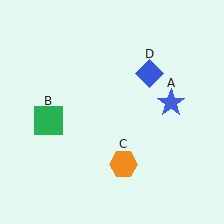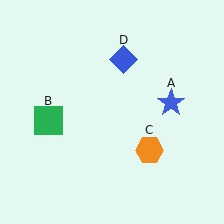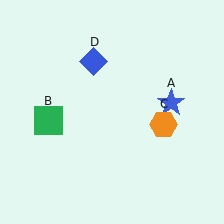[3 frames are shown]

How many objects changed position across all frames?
2 objects changed position: orange hexagon (object C), blue diamond (object D).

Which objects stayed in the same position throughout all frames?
Blue star (object A) and green square (object B) remained stationary.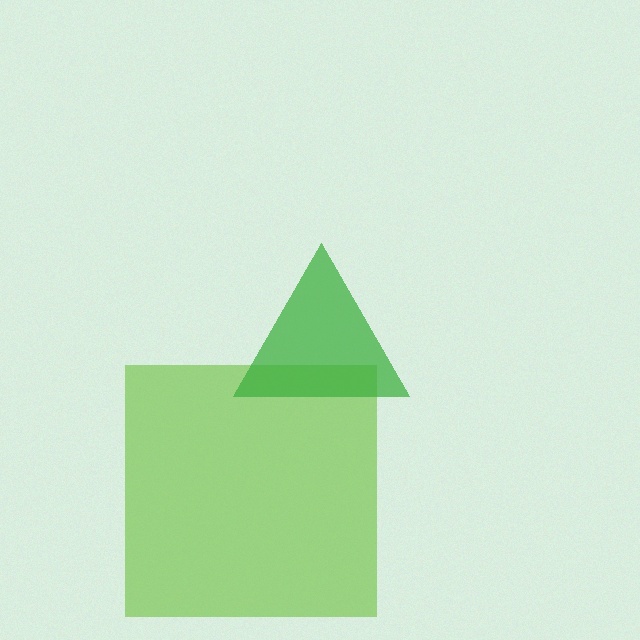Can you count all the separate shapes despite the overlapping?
Yes, there are 2 separate shapes.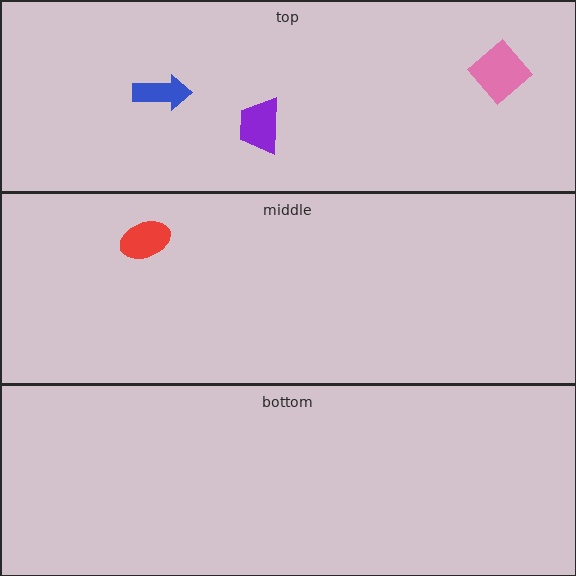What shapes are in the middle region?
The red ellipse.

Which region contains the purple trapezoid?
The top region.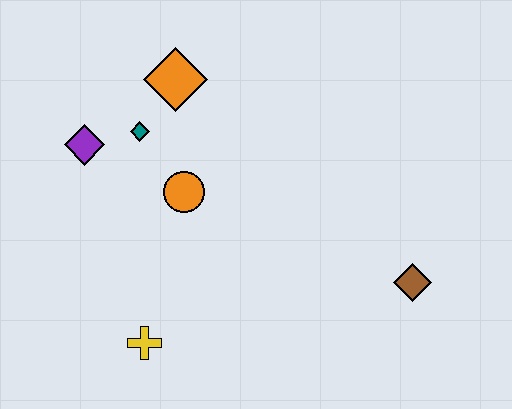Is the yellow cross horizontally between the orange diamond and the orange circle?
No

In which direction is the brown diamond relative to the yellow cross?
The brown diamond is to the right of the yellow cross.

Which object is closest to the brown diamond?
The orange circle is closest to the brown diamond.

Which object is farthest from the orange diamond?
The brown diamond is farthest from the orange diamond.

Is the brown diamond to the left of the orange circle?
No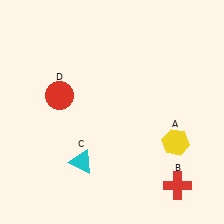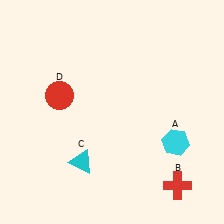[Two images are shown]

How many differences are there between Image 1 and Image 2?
There is 1 difference between the two images.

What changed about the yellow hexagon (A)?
In Image 1, A is yellow. In Image 2, it changed to cyan.